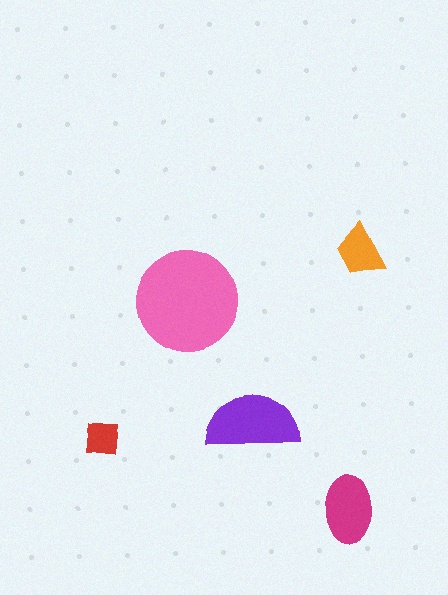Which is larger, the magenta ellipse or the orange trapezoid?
The magenta ellipse.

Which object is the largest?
The pink circle.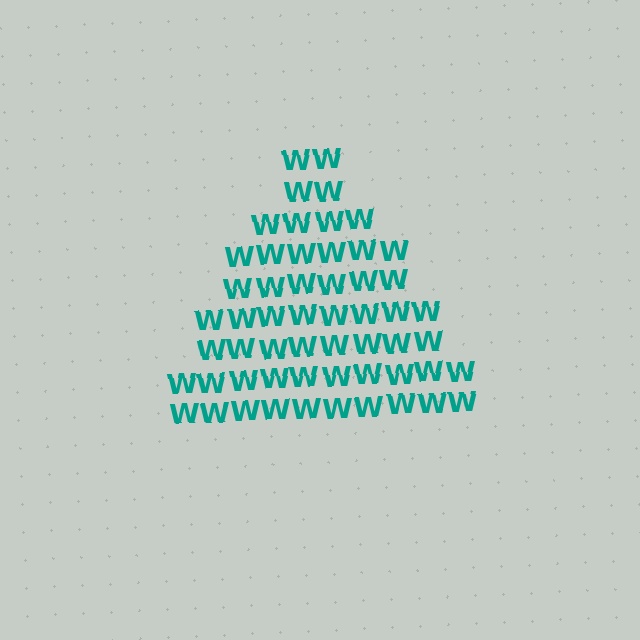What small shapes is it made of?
It is made of small letter W's.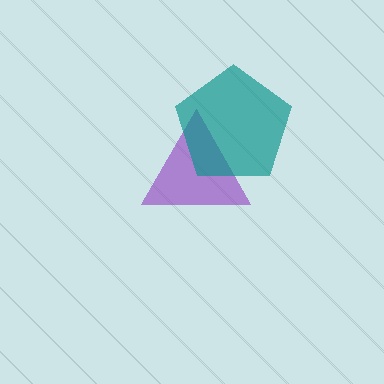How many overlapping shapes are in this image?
There are 2 overlapping shapes in the image.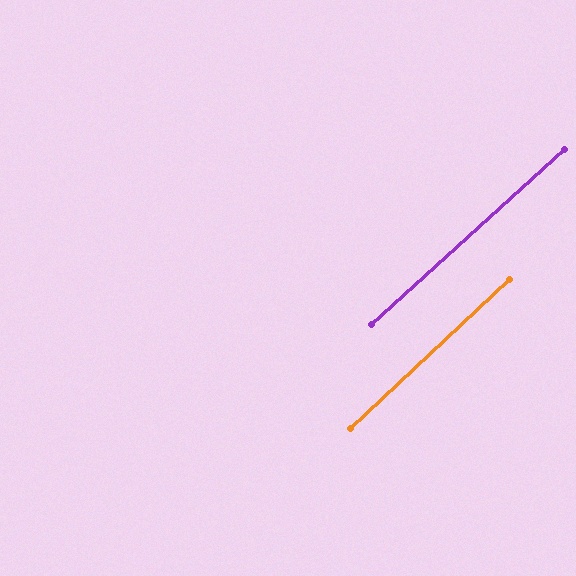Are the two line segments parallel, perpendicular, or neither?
Parallel — their directions differ by only 1.2°.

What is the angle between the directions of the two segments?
Approximately 1 degree.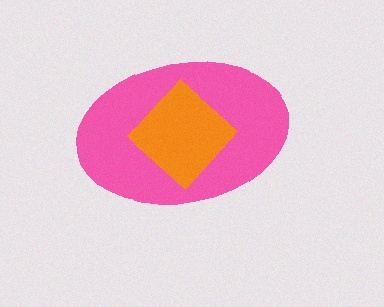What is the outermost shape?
The pink ellipse.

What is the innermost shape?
The orange diamond.